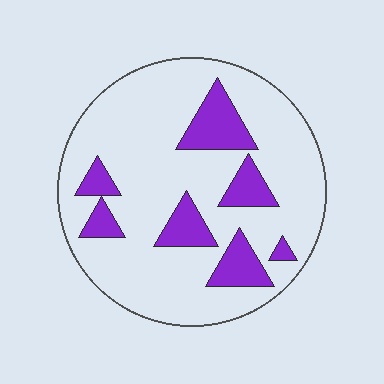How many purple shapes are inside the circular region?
7.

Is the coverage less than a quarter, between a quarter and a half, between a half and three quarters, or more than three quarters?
Less than a quarter.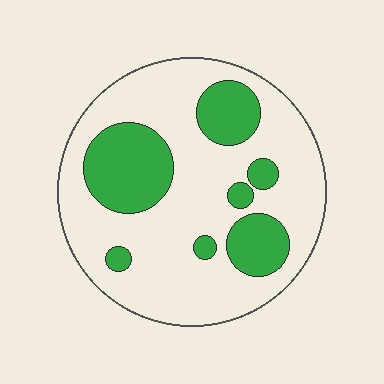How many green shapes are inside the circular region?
7.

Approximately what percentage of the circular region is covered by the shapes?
Approximately 25%.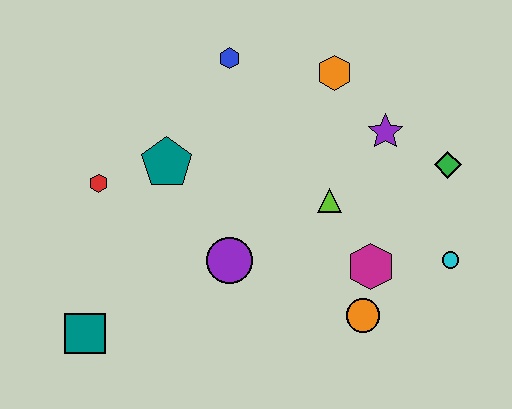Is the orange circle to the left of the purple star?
Yes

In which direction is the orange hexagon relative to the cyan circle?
The orange hexagon is above the cyan circle.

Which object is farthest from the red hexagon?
The cyan circle is farthest from the red hexagon.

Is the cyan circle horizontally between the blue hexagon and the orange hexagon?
No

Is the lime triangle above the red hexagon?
No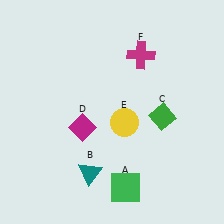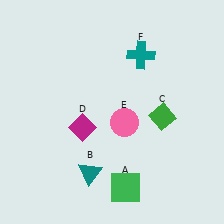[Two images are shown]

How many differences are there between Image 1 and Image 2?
There are 2 differences between the two images.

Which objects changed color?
E changed from yellow to pink. F changed from magenta to teal.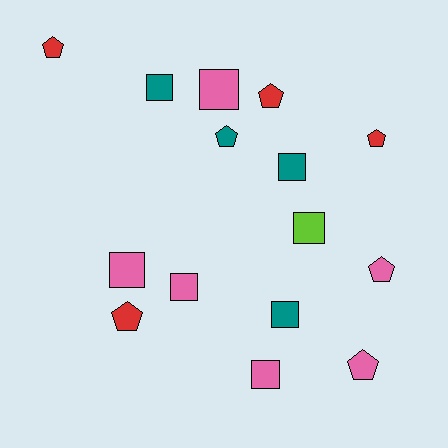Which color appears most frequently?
Pink, with 6 objects.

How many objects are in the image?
There are 15 objects.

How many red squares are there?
There are no red squares.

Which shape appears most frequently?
Square, with 8 objects.